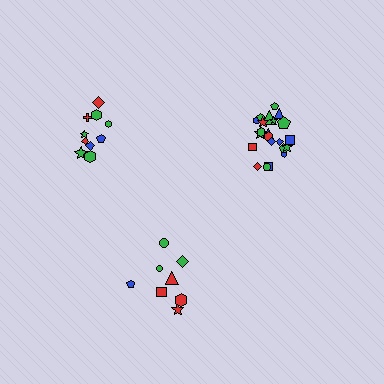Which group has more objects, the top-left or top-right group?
The top-right group.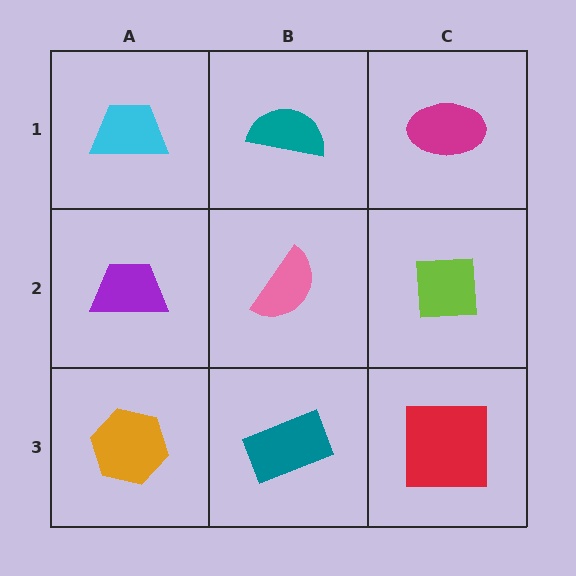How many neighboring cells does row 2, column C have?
3.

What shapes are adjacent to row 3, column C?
A lime square (row 2, column C), a teal rectangle (row 3, column B).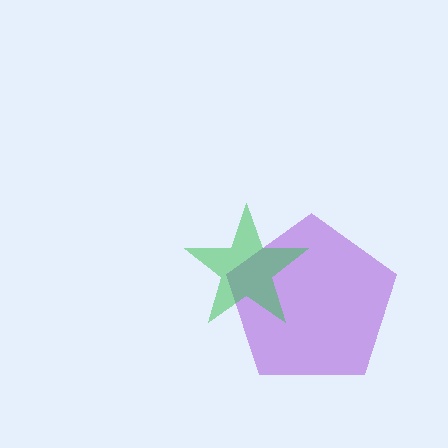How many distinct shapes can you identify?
There are 2 distinct shapes: a purple pentagon, a green star.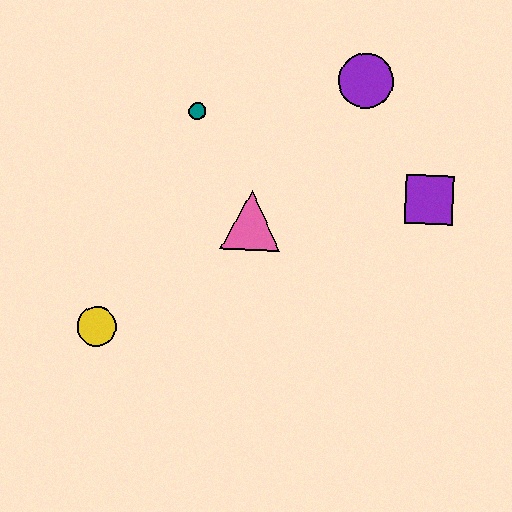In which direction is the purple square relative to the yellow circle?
The purple square is to the right of the yellow circle.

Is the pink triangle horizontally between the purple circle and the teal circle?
Yes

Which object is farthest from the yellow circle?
The purple circle is farthest from the yellow circle.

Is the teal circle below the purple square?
No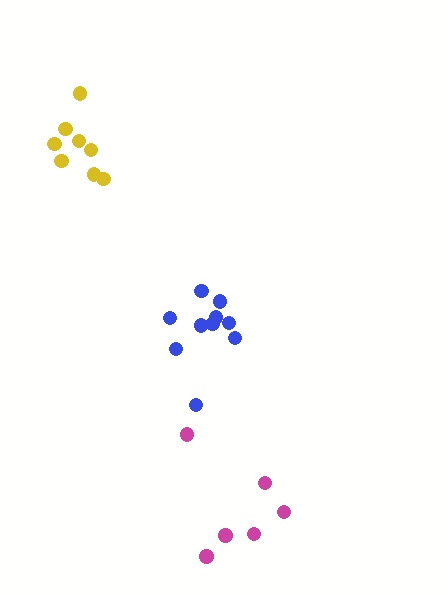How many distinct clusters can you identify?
There are 3 distinct clusters.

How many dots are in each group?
Group 1: 10 dots, Group 2: 8 dots, Group 3: 6 dots (24 total).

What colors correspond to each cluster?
The clusters are colored: blue, yellow, magenta.